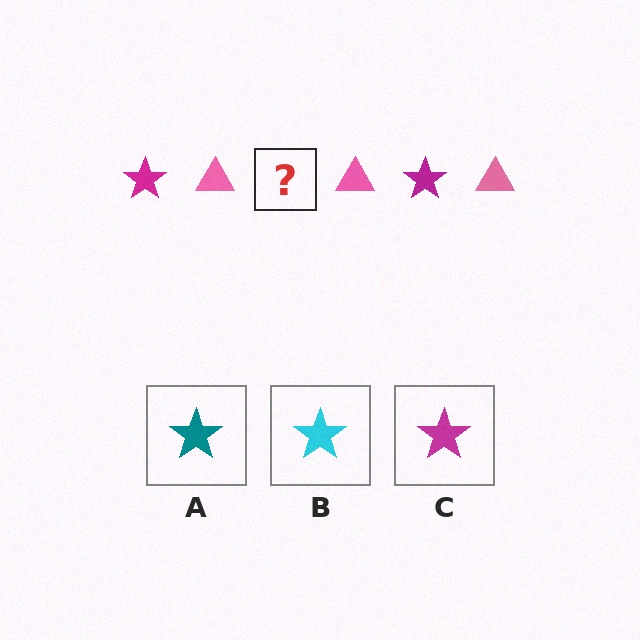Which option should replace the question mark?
Option C.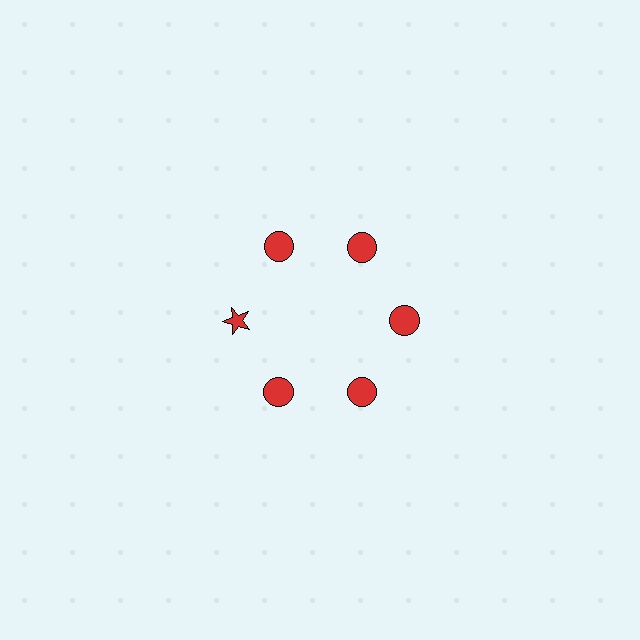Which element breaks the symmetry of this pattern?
The red star at roughly the 9 o'clock position breaks the symmetry. All other shapes are red circles.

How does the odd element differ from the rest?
It has a different shape: star instead of circle.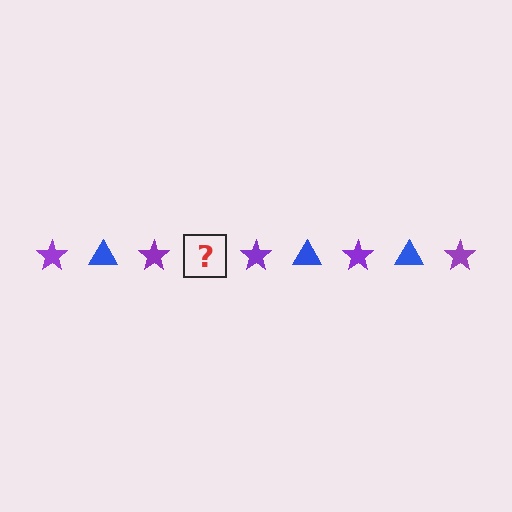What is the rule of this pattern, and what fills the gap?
The rule is that the pattern alternates between purple star and blue triangle. The gap should be filled with a blue triangle.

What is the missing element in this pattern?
The missing element is a blue triangle.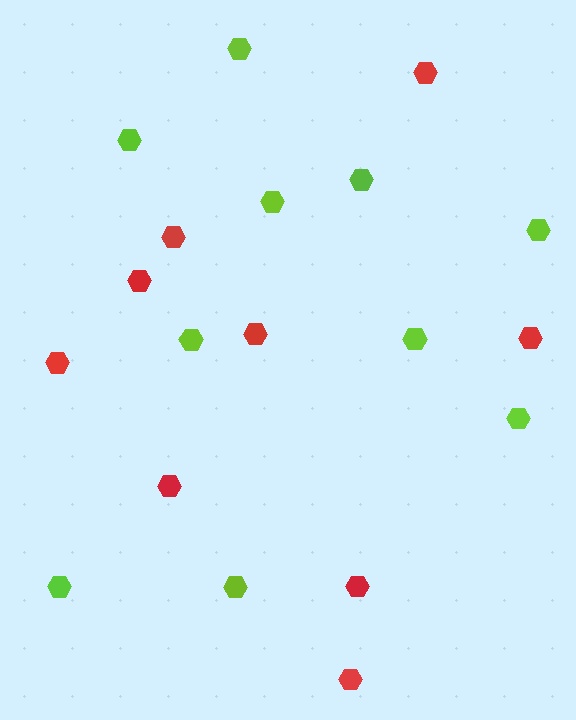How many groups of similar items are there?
There are 2 groups: one group of lime hexagons (10) and one group of red hexagons (9).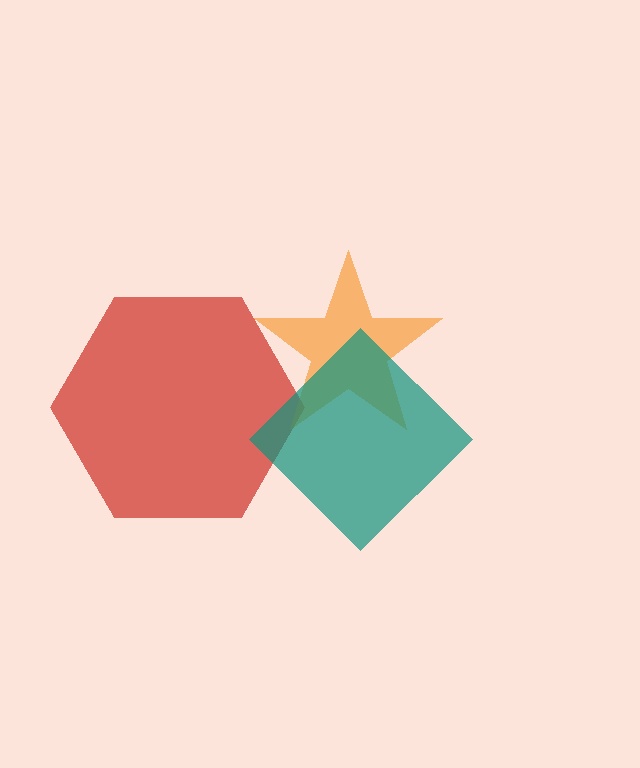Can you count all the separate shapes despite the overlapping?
Yes, there are 3 separate shapes.